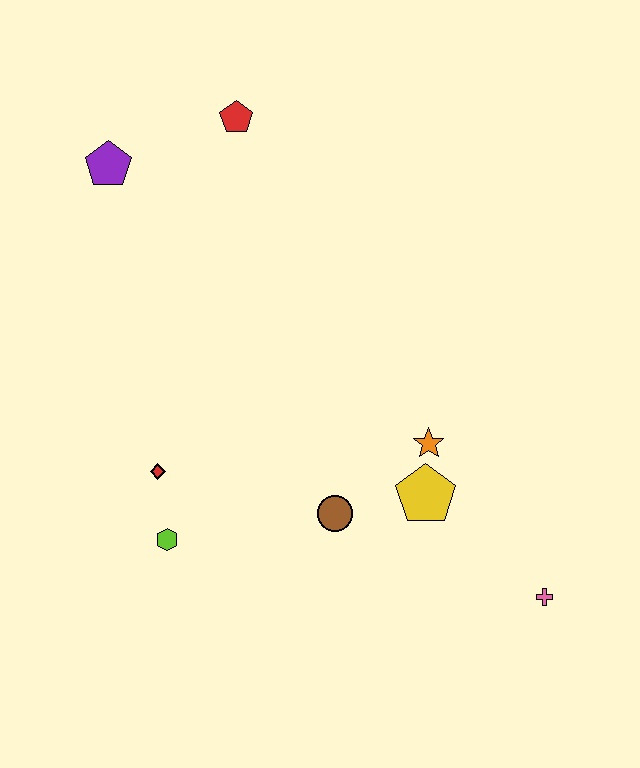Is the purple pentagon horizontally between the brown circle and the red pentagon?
No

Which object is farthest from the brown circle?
The purple pentagon is farthest from the brown circle.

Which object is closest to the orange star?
The yellow pentagon is closest to the orange star.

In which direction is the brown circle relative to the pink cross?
The brown circle is to the left of the pink cross.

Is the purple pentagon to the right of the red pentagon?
No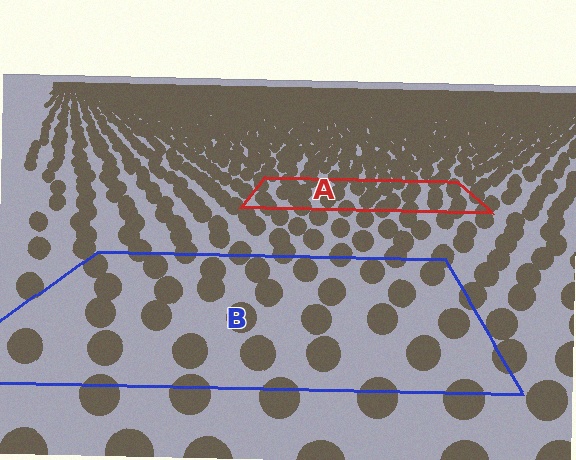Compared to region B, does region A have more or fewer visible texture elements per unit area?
Region A has more texture elements per unit area — they are packed more densely because it is farther away.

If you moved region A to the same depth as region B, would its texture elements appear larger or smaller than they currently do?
They would appear larger. At a closer depth, the same texture elements are projected at a bigger on-screen size.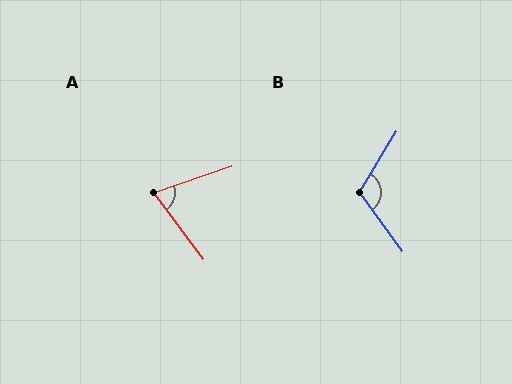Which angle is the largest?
B, at approximately 112 degrees.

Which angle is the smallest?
A, at approximately 72 degrees.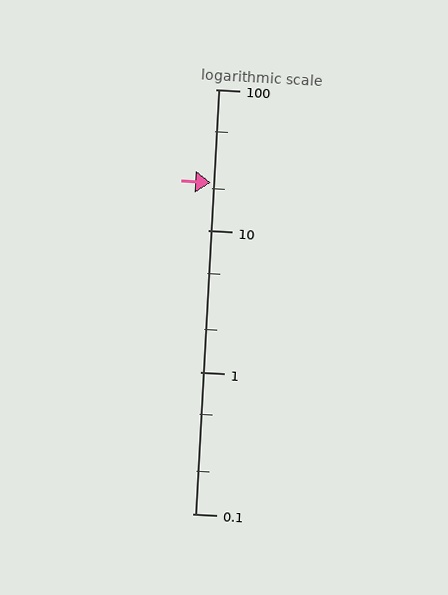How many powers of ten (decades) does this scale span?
The scale spans 3 decades, from 0.1 to 100.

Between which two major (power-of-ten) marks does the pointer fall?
The pointer is between 10 and 100.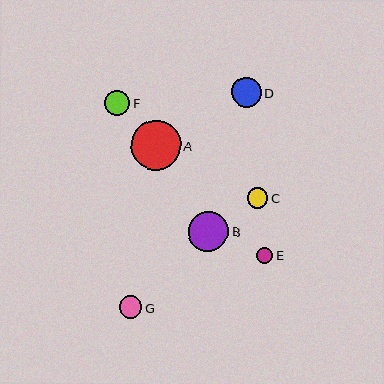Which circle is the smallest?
Circle E is the smallest with a size of approximately 17 pixels.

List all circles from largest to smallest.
From largest to smallest: A, B, D, F, G, C, E.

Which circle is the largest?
Circle A is the largest with a size of approximately 50 pixels.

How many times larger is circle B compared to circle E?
Circle B is approximately 2.4 times the size of circle E.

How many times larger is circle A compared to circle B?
Circle A is approximately 1.3 times the size of circle B.